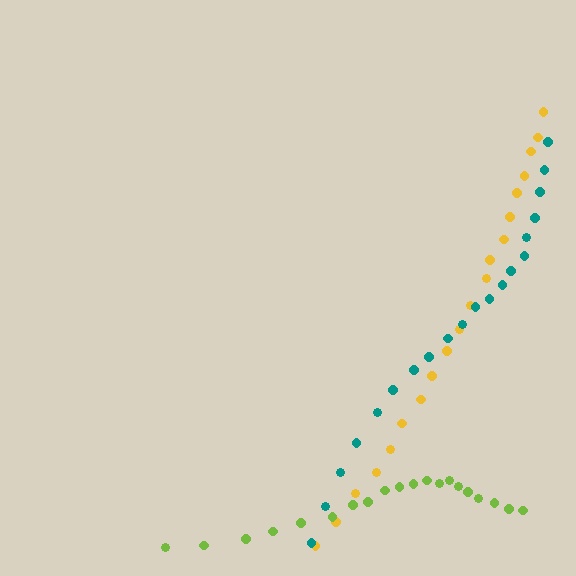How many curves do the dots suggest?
There are 3 distinct paths.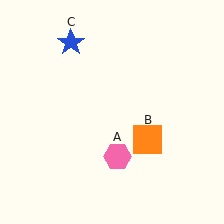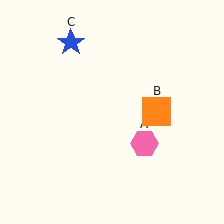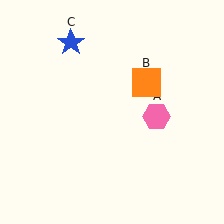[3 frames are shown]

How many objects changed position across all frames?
2 objects changed position: pink hexagon (object A), orange square (object B).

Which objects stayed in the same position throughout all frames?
Blue star (object C) remained stationary.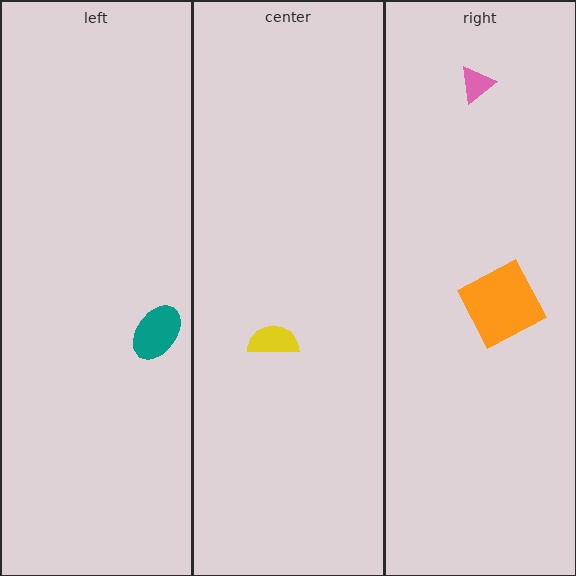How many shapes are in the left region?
1.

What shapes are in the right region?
The orange square, the pink triangle.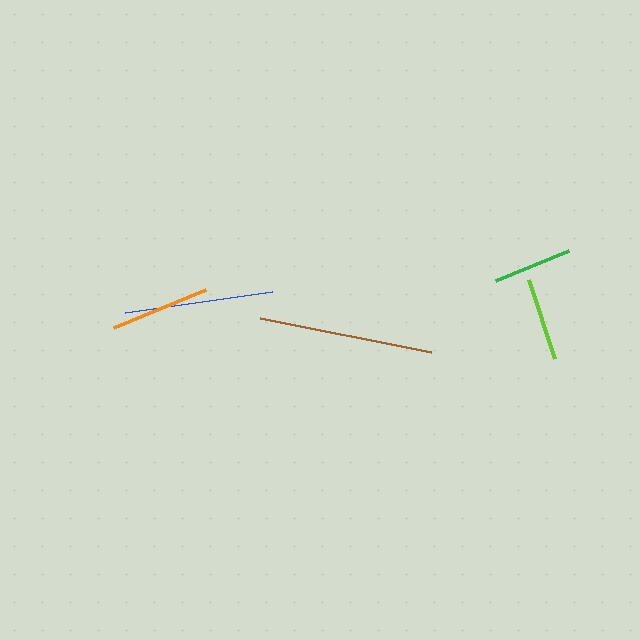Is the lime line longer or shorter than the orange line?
The orange line is longer than the lime line.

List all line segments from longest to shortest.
From longest to shortest: brown, blue, orange, lime, green.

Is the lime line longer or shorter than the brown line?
The brown line is longer than the lime line.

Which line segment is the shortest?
The green line is the shortest at approximately 79 pixels.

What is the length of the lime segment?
The lime segment is approximately 83 pixels long.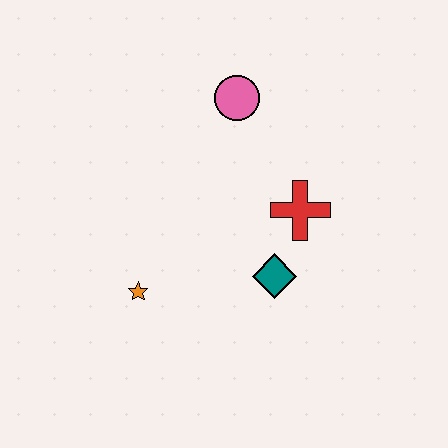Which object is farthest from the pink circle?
The orange star is farthest from the pink circle.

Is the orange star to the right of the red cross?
No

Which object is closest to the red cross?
The teal diamond is closest to the red cross.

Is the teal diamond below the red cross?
Yes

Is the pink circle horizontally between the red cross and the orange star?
Yes